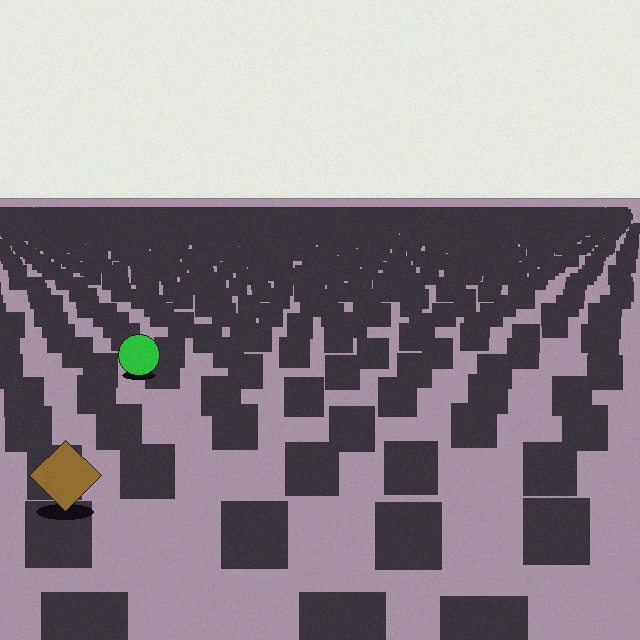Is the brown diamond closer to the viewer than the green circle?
Yes. The brown diamond is closer — you can tell from the texture gradient: the ground texture is coarser near it.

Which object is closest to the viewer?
The brown diamond is closest. The texture marks near it are larger and more spread out.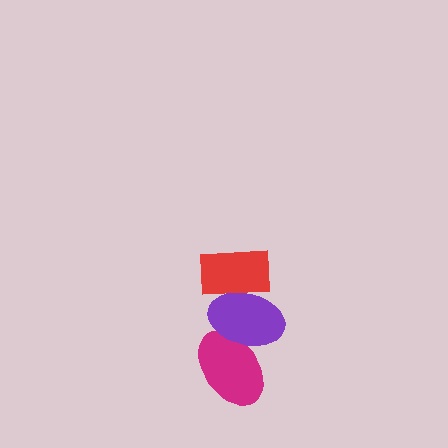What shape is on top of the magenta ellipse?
The purple ellipse is on top of the magenta ellipse.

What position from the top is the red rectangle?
The red rectangle is 1st from the top.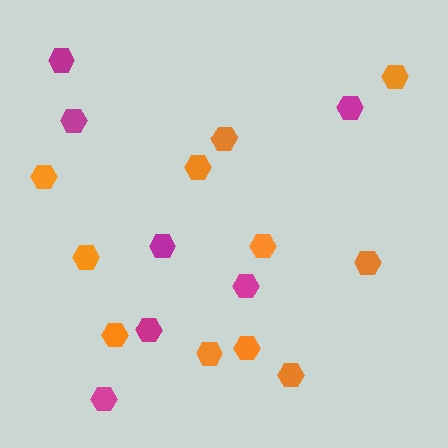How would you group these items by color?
There are 2 groups: one group of orange hexagons (11) and one group of magenta hexagons (7).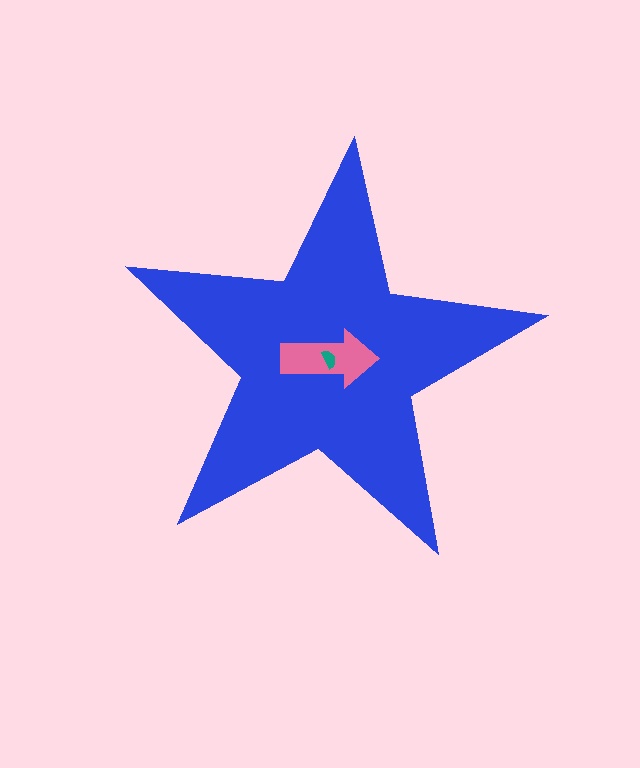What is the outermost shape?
The blue star.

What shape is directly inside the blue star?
The pink arrow.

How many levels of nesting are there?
3.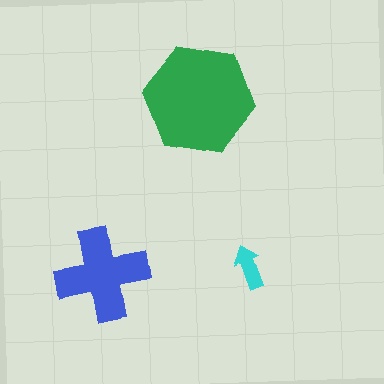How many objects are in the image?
There are 3 objects in the image.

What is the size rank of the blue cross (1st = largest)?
2nd.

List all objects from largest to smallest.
The green hexagon, the blue cross, the cyan arrow.